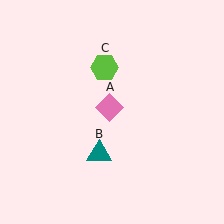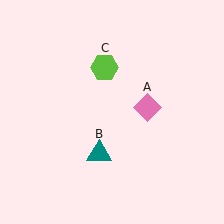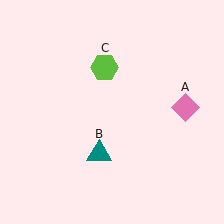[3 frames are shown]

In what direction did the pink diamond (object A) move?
The pink diamond (object A) moved right.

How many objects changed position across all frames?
1 object changed position: pink diamond (object A).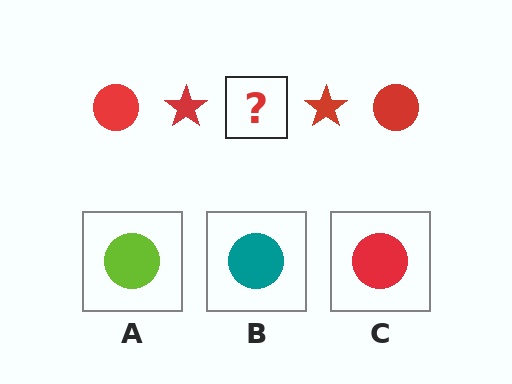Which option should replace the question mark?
Option C.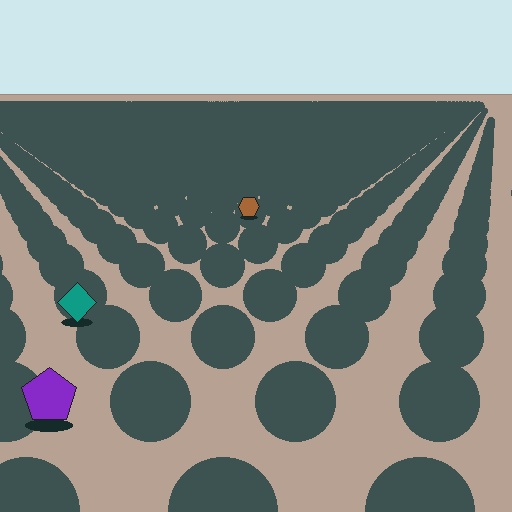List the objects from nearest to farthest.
From nearest to farthest: the purple pentagon, the teal diamond, the brown hexagon.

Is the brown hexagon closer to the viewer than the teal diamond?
No. The teal diamond is closer — you can tell from the texture gradient: the ground texture is coarser near it.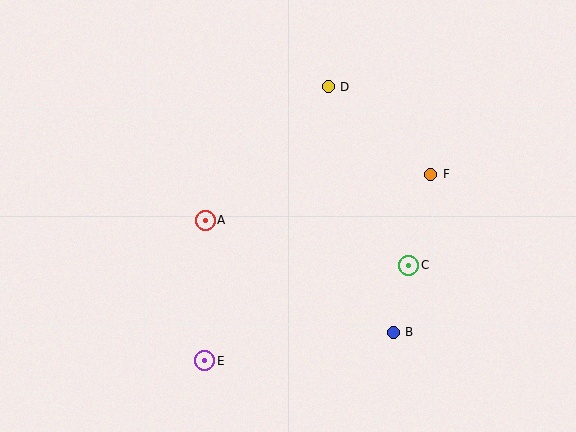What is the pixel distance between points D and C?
The distance between D and C is 196 pixels.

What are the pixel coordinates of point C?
Point C is at (409, 265).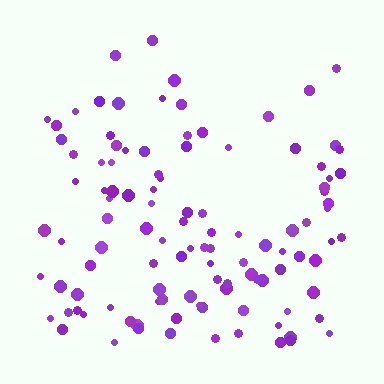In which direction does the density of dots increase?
From top to bottom, with the bottom side densest.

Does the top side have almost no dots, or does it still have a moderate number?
Still a moderate number, just noticeably fewer than the bottom.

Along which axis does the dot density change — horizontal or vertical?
Vertical.